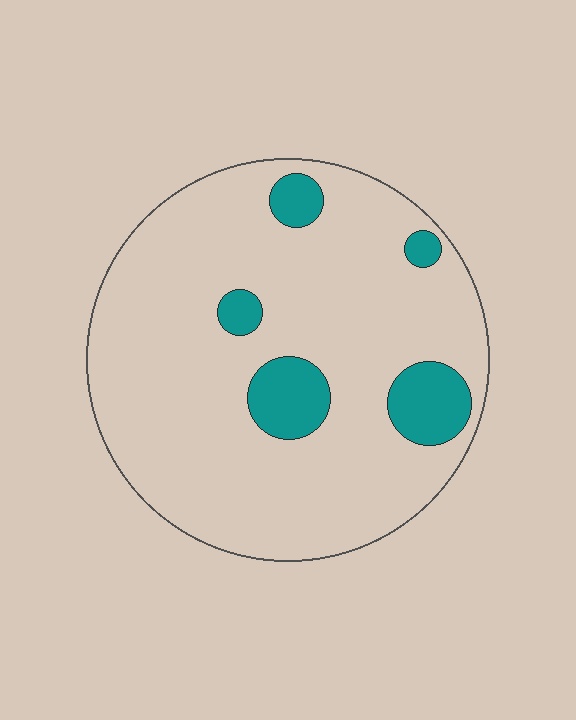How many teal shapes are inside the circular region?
5.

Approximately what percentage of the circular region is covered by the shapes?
Approximately 15%.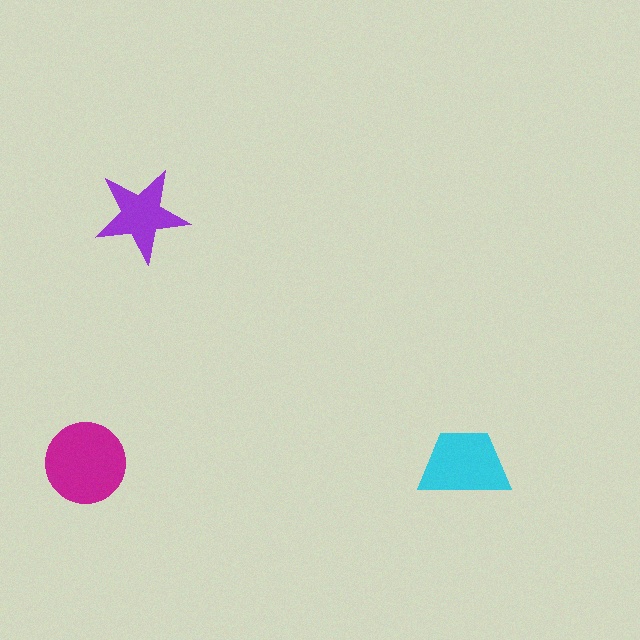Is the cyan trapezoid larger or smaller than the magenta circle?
Smaller.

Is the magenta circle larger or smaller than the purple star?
Larger.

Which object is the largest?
The magenta circle.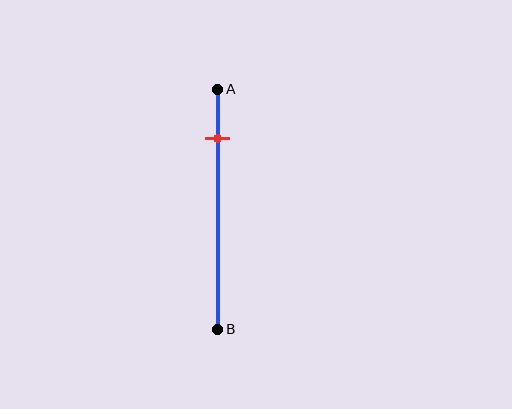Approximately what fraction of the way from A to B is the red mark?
The red mark is approximately 20% of the way from A to B.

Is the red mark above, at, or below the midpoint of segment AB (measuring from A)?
The red mark is above the midpoint of segment AB.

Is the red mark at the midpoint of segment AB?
No, the mark is at about 20% from A, not at the 50% midpoint.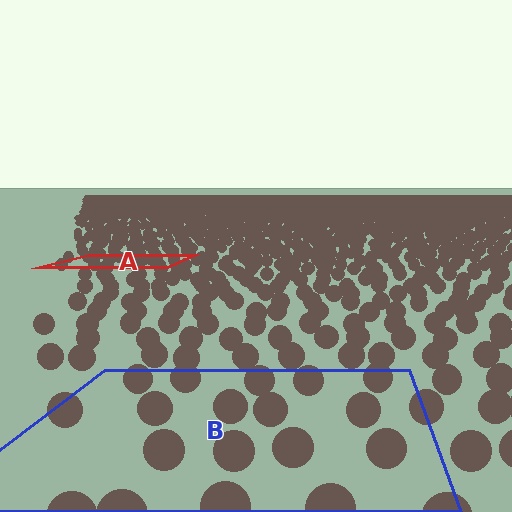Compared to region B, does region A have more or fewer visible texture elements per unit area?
Region A has more texture elements per unit area — they are packed more densely because it is farther away.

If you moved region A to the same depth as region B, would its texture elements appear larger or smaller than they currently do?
They would appear larger. At a closer depth, the same texture elements are projected at a bigger on-screen size.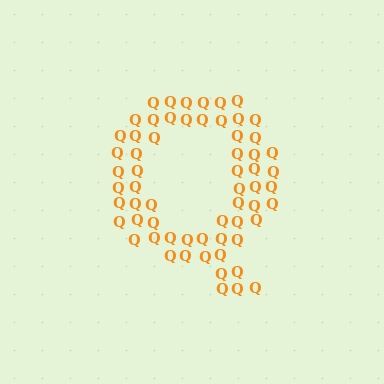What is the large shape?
The large shape is the letter Q.